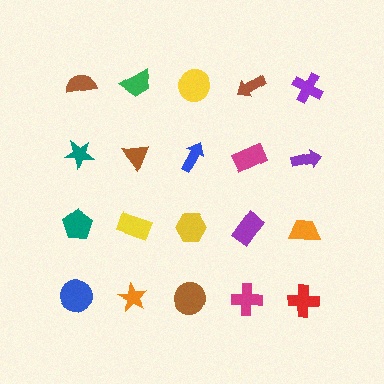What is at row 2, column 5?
A purple arrow.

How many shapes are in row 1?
5 shapes.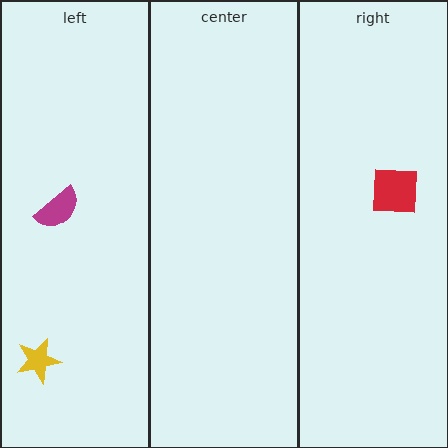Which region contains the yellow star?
The left region.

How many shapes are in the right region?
1.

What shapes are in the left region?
The yellow star, the magenta semicircle.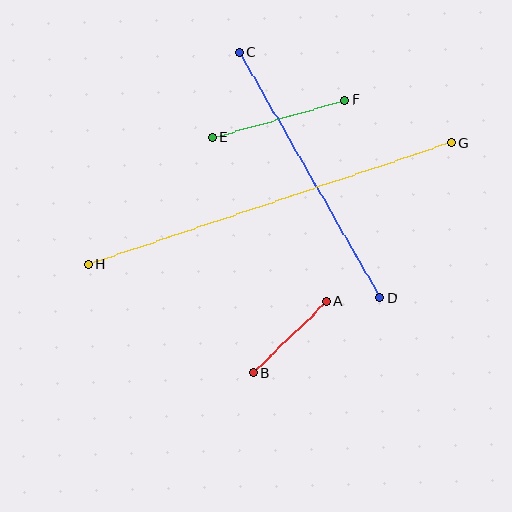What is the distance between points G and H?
The distance is approximately 383 pixels.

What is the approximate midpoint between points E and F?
The midpoint is at approximately (279, 119) pixels.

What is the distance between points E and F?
The distance is approximately 137 pixels.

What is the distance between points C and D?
The distance is approximately 283 pixels.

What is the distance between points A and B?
The distance is approximately 102 pixels.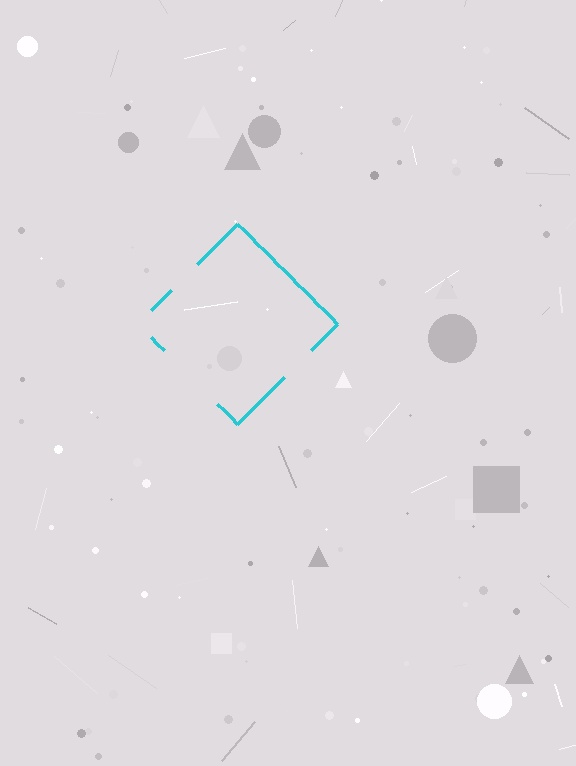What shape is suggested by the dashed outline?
The dashed outline suggests a diamond.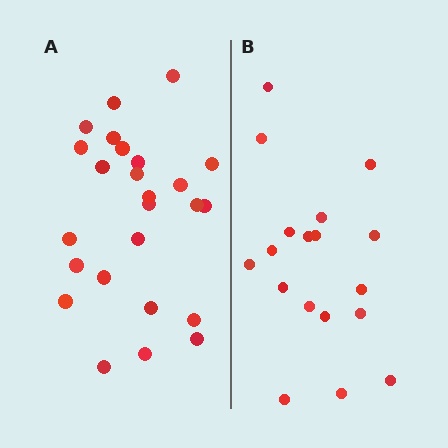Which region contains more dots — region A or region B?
Region A (the left region) has more dots.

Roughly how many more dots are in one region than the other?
Region A has roughly 8 or so more dots than region B.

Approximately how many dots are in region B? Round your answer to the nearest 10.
About 20 dots. (The exact count is 18, which rounds to 20.)